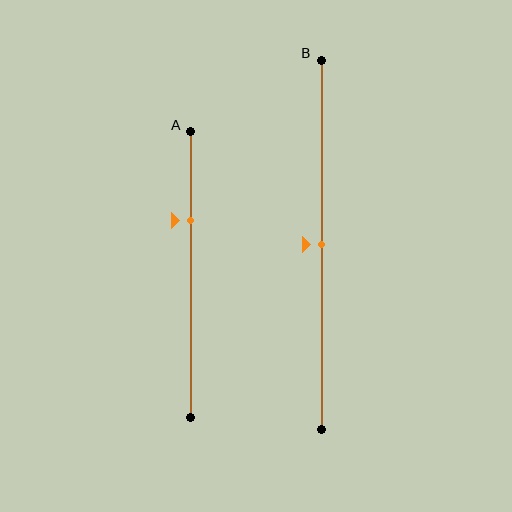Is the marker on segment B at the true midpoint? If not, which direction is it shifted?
Yes, the marker on segment B is at the true midpoint.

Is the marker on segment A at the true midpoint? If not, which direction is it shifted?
No, the marker on segment A is shifted upward by about 19% of the segment length.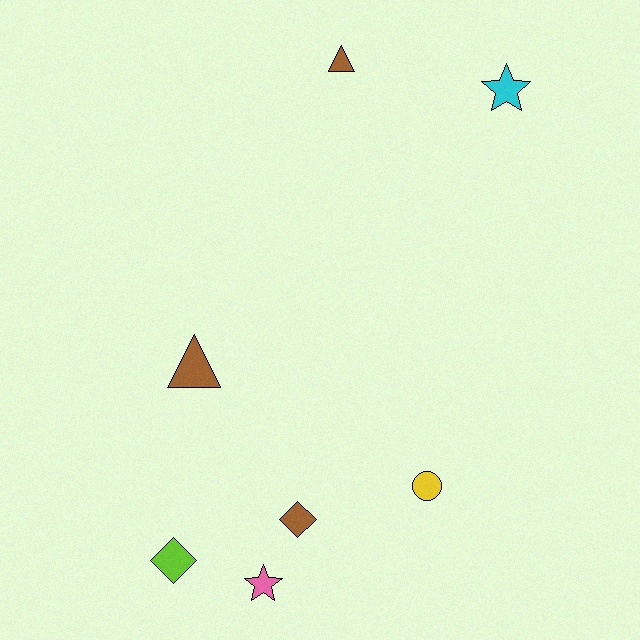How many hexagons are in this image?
There are no hexagons.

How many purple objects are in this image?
There are no purple objects.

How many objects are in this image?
There are 7 objects.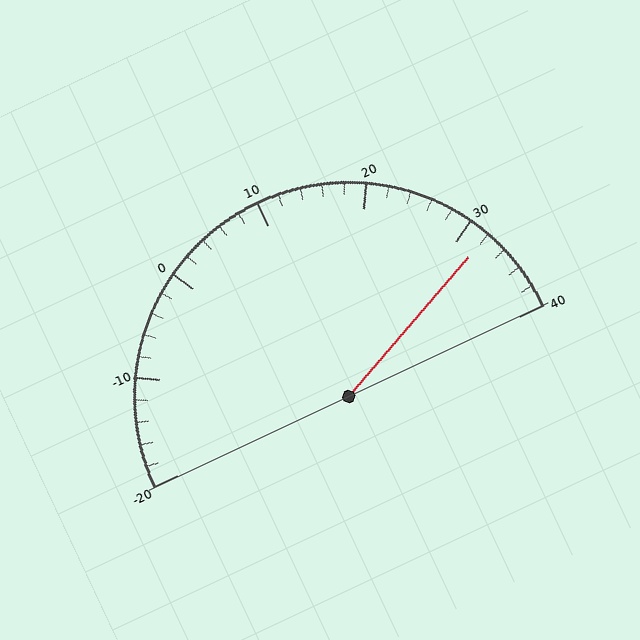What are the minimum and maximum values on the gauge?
The gauge ranges from -20 to 40.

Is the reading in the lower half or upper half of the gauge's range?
The reading is in the upper half of the range (-20 to 40).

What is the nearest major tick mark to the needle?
The nearest major tick mark is 30.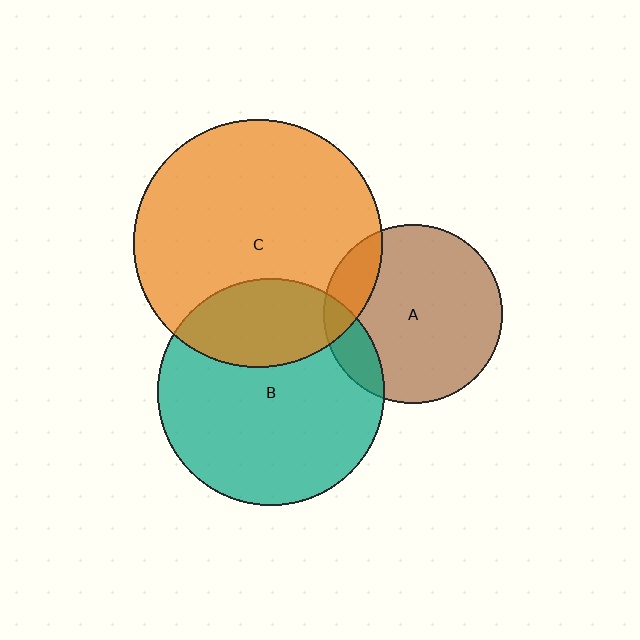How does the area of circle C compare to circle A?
Approximately 1.9 times.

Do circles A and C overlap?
Yes.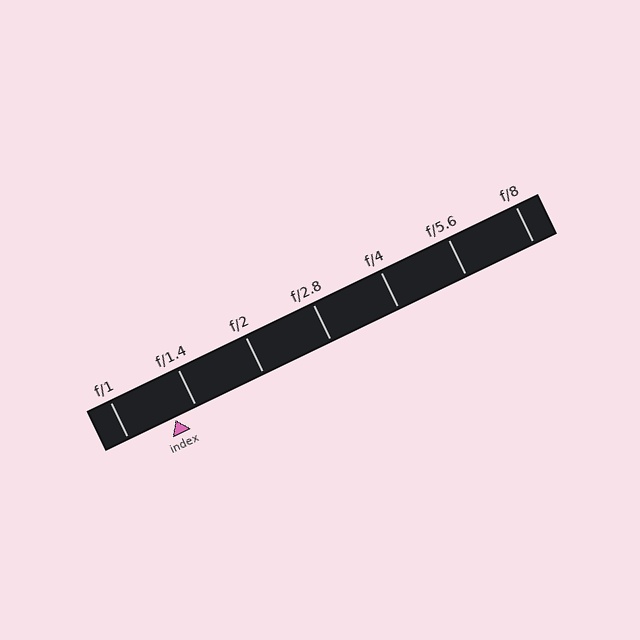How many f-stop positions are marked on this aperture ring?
There are 7 f-stop positions marked.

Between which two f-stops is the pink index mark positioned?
The index mark is between f/1 and f/1.4.